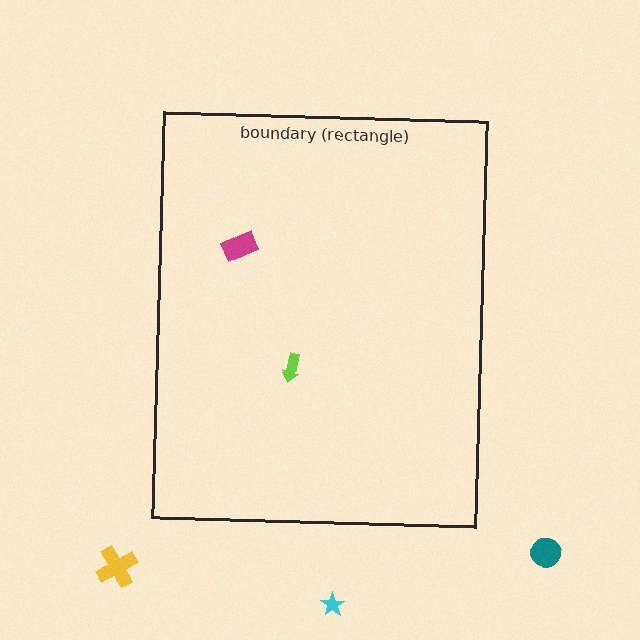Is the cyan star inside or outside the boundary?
Outside.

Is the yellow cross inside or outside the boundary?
Outside.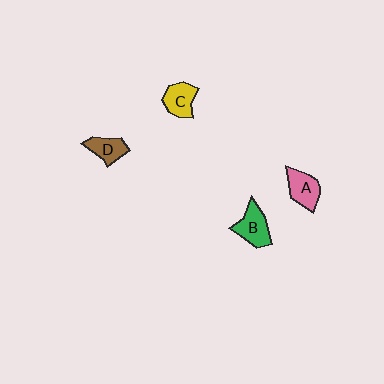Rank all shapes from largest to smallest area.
From largest to smallest: B (green), A (pink), C (yellow), D (brown).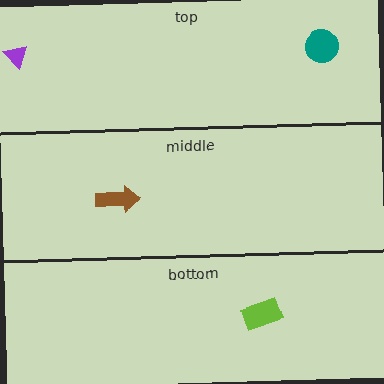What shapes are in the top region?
The teal circle, the purple triangle.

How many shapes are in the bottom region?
1.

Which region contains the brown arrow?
The middle region.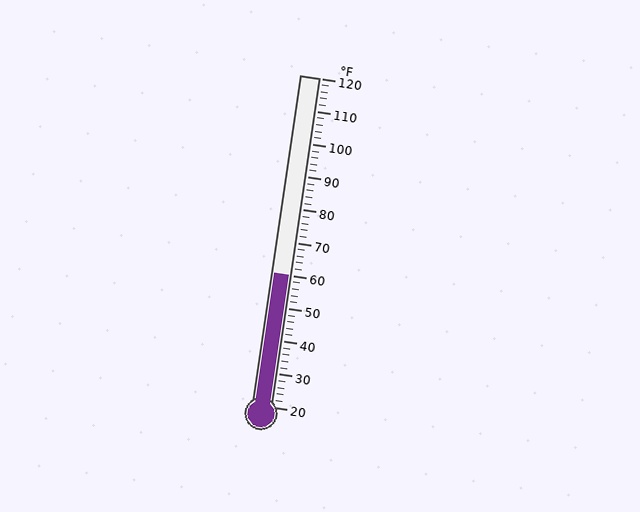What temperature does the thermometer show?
The thermometer shows approximately 60°F.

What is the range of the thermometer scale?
The thermometer scale ranges from 20°F to 120°F.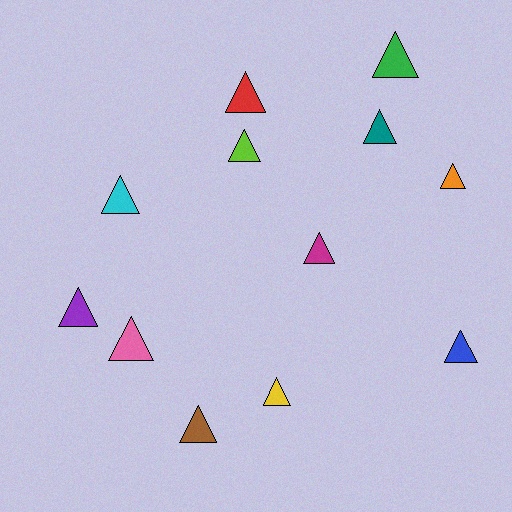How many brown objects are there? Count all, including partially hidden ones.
There is 1 brown object.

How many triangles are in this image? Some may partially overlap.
There are 12 triangles.